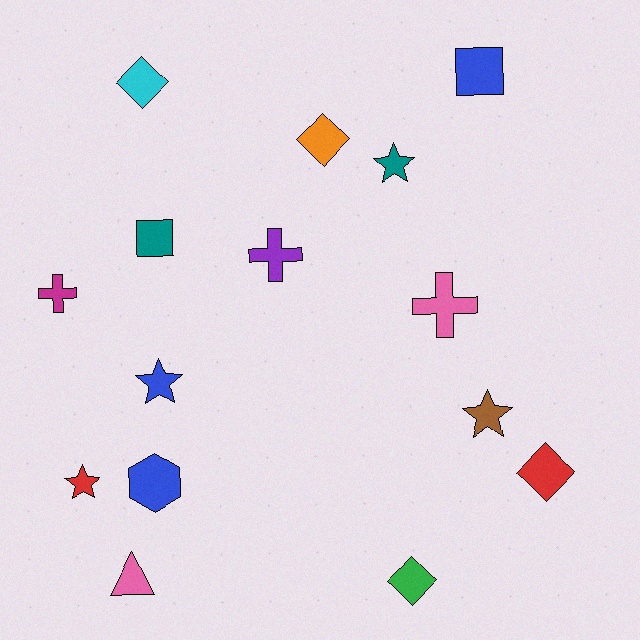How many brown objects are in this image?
There is 1 brown object.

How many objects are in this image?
There are 15 objects.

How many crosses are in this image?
There are 3 crosses.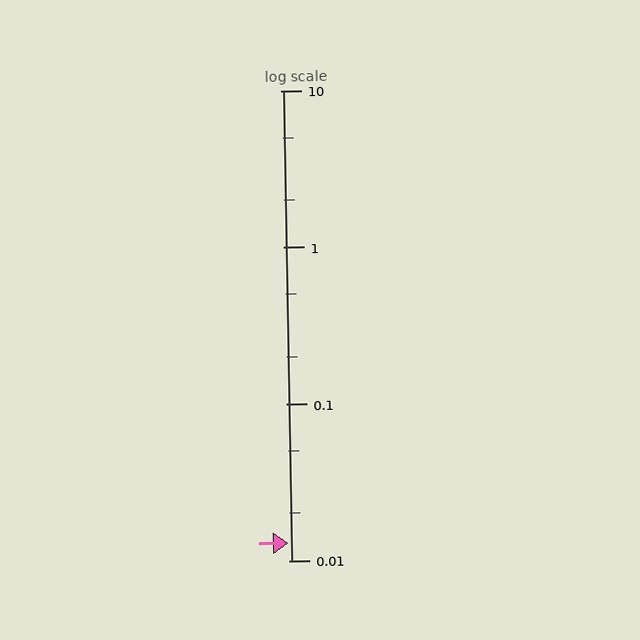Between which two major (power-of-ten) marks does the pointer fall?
The pointer is between 0.01 and 0.1.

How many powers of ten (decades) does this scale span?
The scale spans 3 decades, from 0.01 to 10.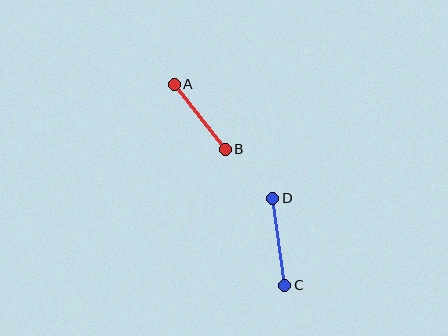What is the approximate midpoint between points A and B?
The midpoint is at approximately (200, 117) pixels.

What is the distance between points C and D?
The distance is approximately 88 pixels.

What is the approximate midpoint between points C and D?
The midpoint is at approximately (279, 242) pixels.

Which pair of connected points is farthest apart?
Points C and D are farthest apart.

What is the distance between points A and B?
The distance is approximately 83 pixels.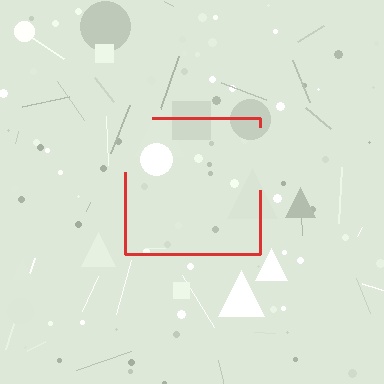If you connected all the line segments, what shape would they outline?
They would outline a square.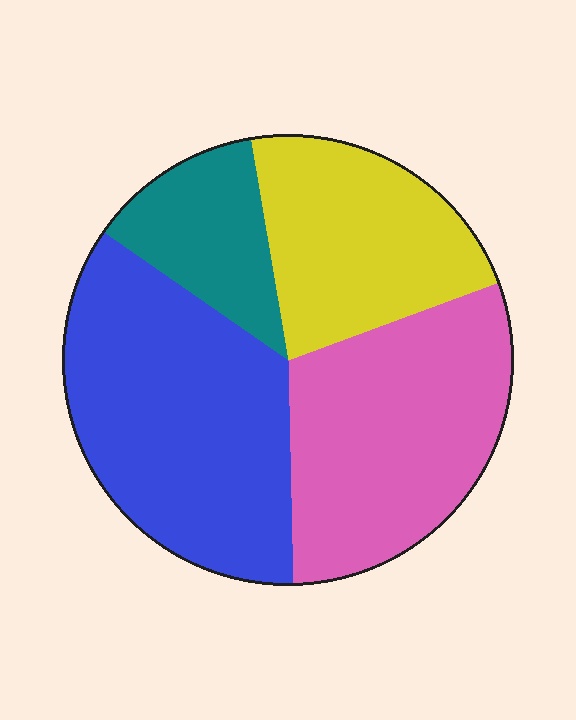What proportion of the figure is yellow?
Yellow covers 22% of the figure.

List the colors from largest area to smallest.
From largest to smallest: blue, pink, yellow, teal.